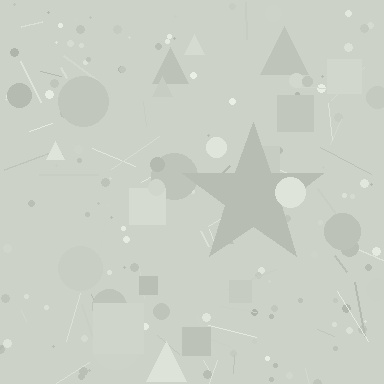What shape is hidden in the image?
A star is hidden in the image.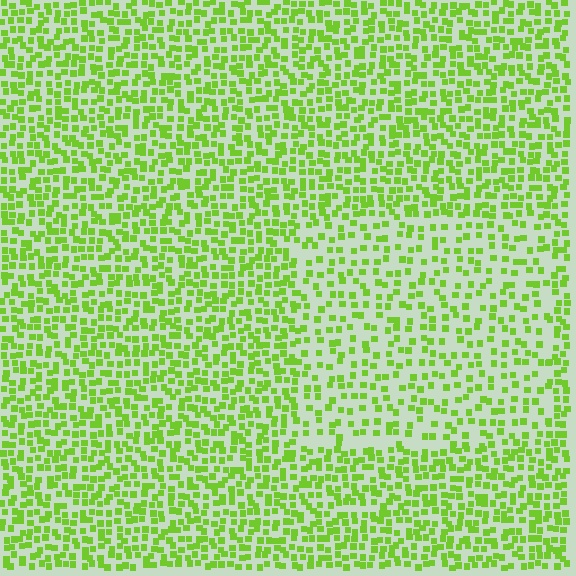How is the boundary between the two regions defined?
The boundary is defined by a change in element density (approximately 1.7x ratio). All elements are the same color, size, and shape.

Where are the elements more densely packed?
The elements are more densely packed outside the rectangle boundary.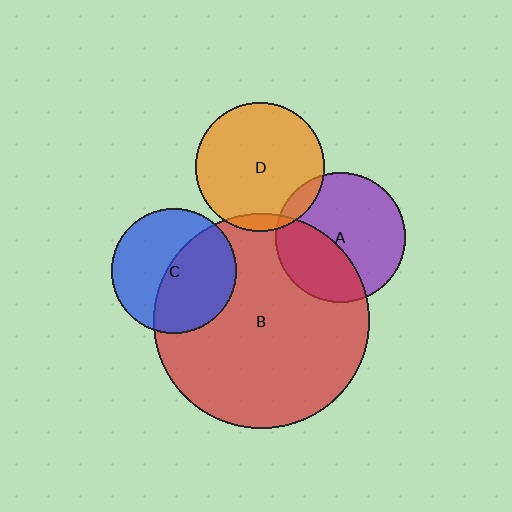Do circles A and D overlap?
Yes.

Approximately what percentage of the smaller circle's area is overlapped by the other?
Approximately 10%.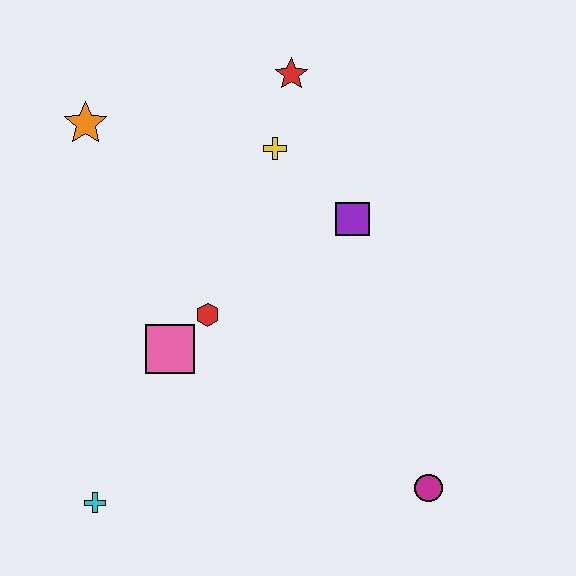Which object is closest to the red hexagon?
The pink square is closest to the red hexagon.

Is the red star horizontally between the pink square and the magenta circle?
Yes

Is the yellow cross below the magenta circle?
No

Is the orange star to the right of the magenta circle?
No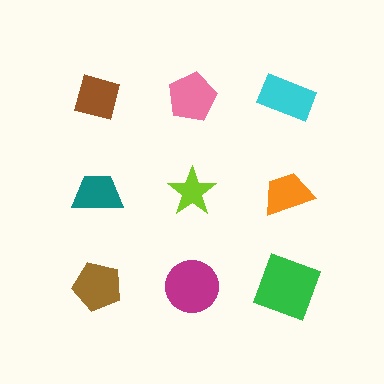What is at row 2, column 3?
An orange trapezoid.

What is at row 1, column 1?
A brown diamond.